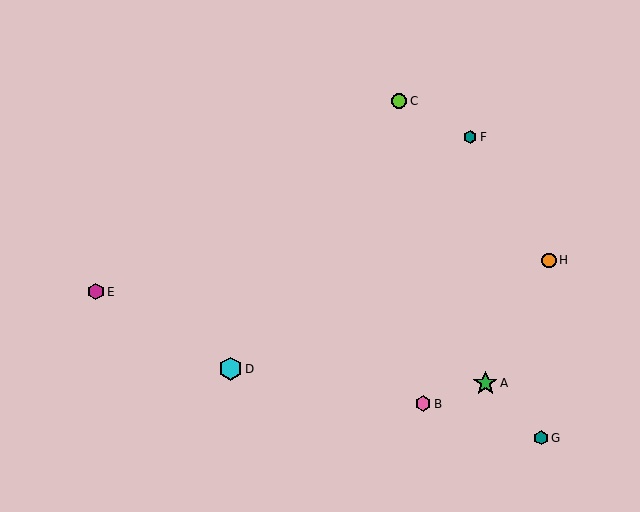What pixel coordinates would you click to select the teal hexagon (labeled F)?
Click at (470, 137) to select the teal hexagon F.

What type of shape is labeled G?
Shape G is a teal hexagon.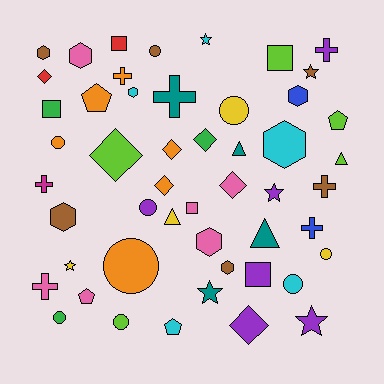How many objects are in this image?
There are 50 objects.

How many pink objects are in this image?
There are 6 pink objects.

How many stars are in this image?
There are 6 stars.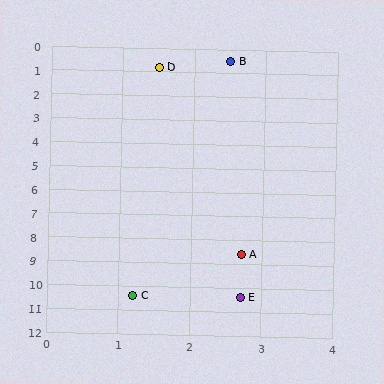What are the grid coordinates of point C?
Point C is at approximately (1.2, 10.4).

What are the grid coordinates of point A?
Point A is at approximately (2.7, 8.6).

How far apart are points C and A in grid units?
Points C and A are about 2.3 grid units apart.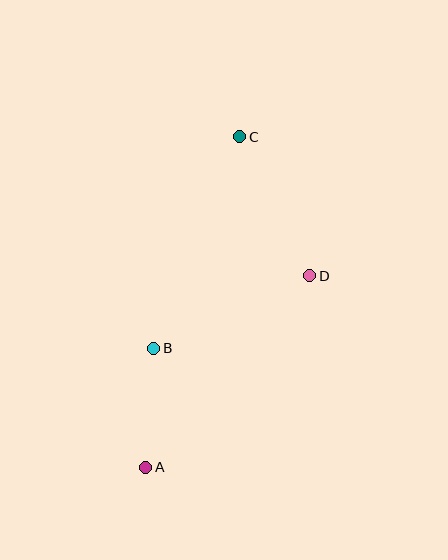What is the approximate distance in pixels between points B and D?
The distance between B and D is approximately 172 pixels.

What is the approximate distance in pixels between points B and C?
The distance between B and C is approximately 229 pixels.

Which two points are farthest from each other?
Points A and C are farthest from each other.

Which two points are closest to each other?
Points A and B are closest to each other.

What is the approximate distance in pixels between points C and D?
The distance between C and D is approximately 156 pixels.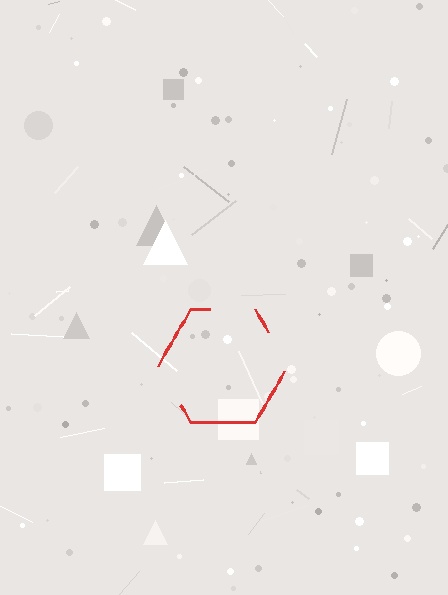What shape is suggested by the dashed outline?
The dashed outline suggests a hexagon.